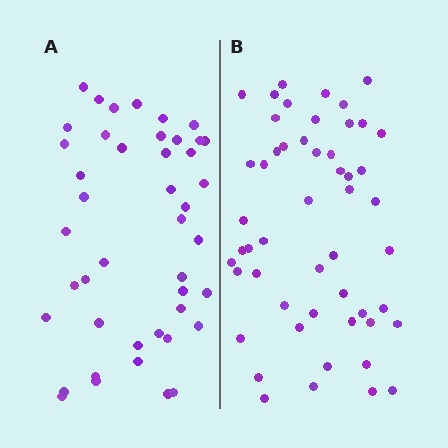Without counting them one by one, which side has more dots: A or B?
Region B (the right region) has more dots.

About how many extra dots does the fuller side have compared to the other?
Region B has roughly 8 or so more dots than region A.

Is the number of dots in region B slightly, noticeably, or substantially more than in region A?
Region B has only slightly more — the two regions are fairly close. The ratio is roughly 1.2 to 1.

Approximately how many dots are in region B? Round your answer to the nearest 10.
About 50 dots. (The exact count is 52, which rounds to 50.)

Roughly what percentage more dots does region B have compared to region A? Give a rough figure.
About 20% more.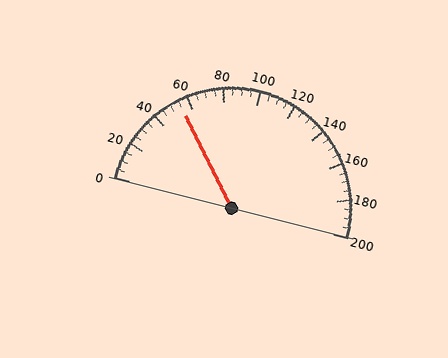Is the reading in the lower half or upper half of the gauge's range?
The reading is in the lower half of the range (0 to 200).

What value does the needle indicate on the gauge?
The needle indicates approximately 55.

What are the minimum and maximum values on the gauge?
The gauge ranges from 0 to 200.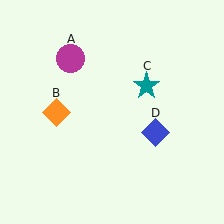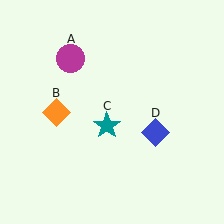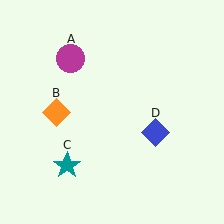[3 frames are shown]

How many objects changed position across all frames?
1 object changed position: teal star (object C).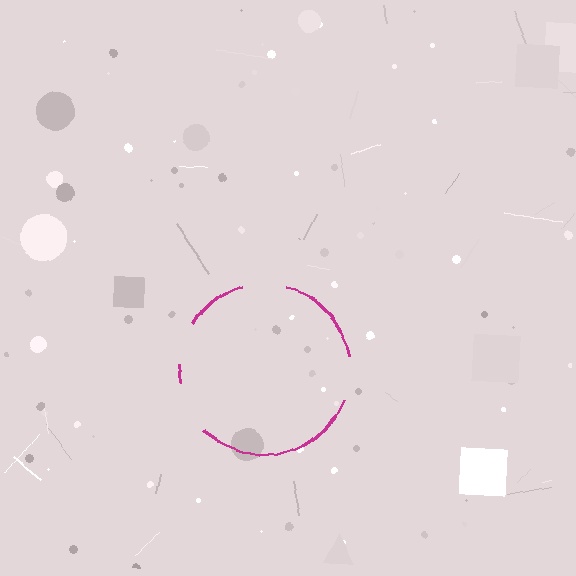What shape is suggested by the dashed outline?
The dashed outline suggests a circle.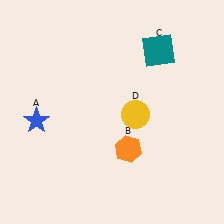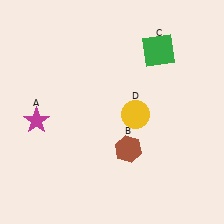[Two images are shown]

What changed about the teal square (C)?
In Image 1, C is teal. In Image 2, it changed to green.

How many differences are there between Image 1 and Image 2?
There are 3 differences between the two images.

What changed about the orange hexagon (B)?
In Image 1, B is orange. In Image 2, it changed to brown.